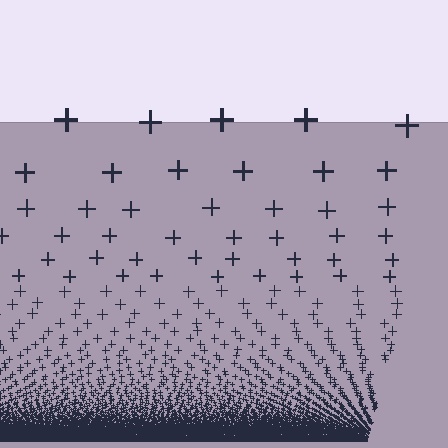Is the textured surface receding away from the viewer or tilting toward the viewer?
The surface appears to tilt toward the viewer. Texture elements get larger and sparser toward the top.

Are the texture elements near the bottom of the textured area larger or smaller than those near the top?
Smaller. The gradient is inverted — elements near the bottom are smaller and denser.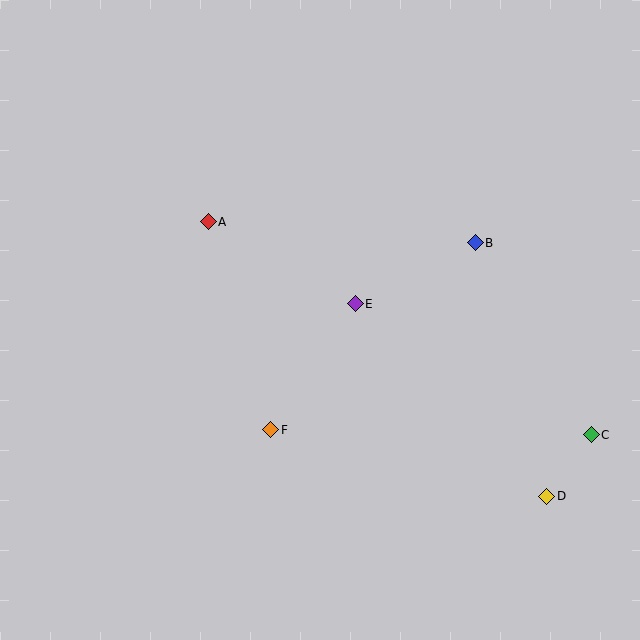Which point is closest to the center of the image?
Point E at (355, 304) is closest to the center.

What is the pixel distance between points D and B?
The distance between D and B is 264 pixels.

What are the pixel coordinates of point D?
Point D is at (547, 496).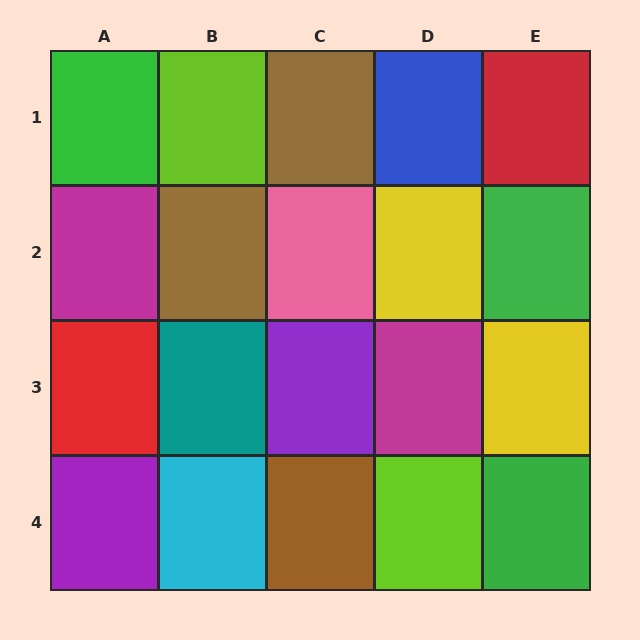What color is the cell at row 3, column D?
Magenta.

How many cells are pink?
1 cell is pink.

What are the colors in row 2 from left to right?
Magenta, brown, pink, yellow, green.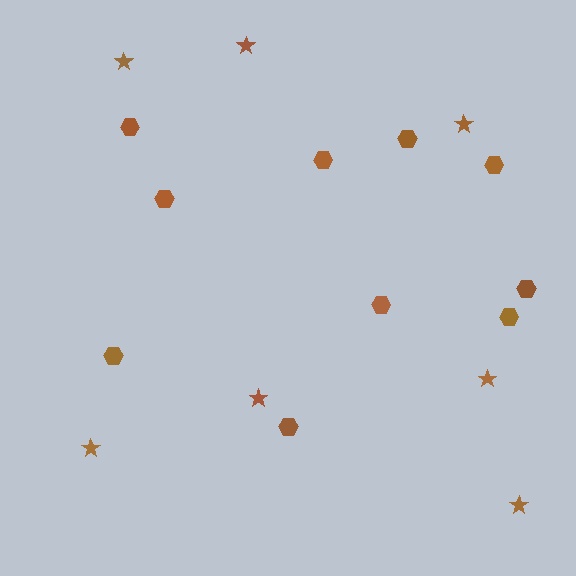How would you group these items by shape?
There are 2 groups: one group of stars (7) and one group of hexagons (10).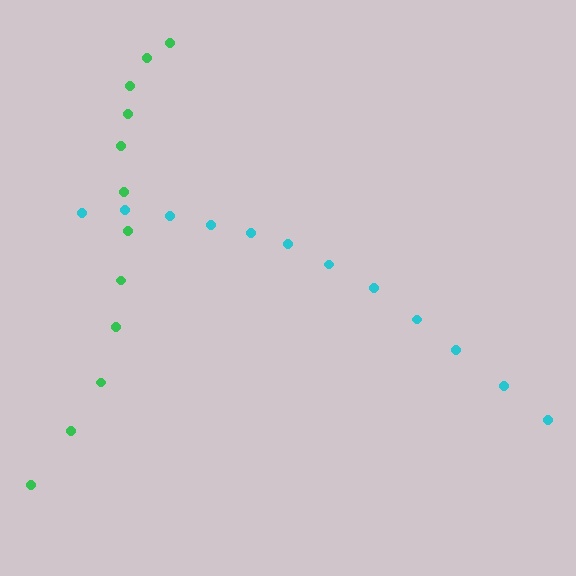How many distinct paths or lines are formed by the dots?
There are 2 distinct paths.